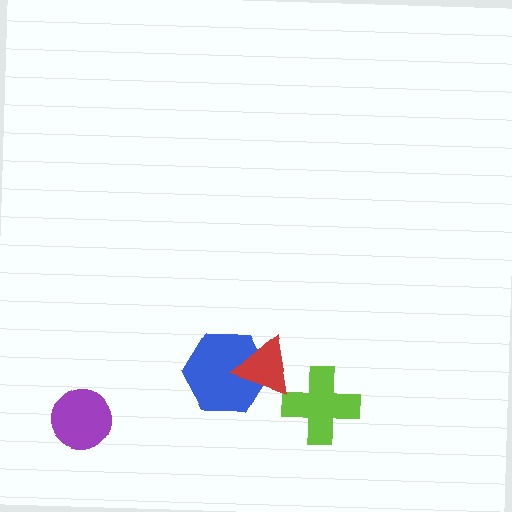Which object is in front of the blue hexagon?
The red triangle is in front of the blue hexagon.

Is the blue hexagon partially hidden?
Yes, it is partially covered by another shape.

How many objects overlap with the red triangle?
1 object overlaps with the red triangle.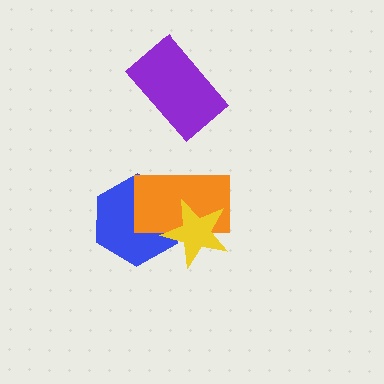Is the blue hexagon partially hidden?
Yes, it is partially covered by another shape.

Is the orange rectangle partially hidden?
Yes, it is partially covered by another shape.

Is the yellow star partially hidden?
No, no other shape covers it.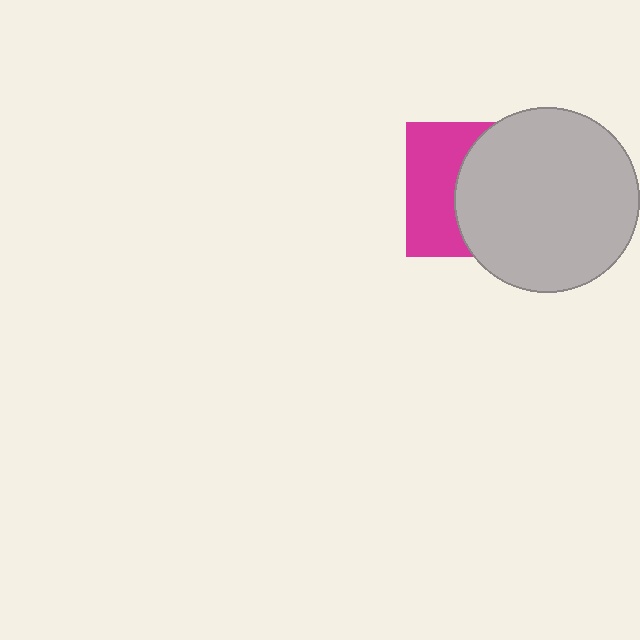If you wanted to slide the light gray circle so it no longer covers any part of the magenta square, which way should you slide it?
Slide it right — that is the most direct way to separate the two shapes.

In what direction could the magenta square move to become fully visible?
The magenta square could move left. That would shift it out from behind the light gray circle entirely.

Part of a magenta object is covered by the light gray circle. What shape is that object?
It is a square.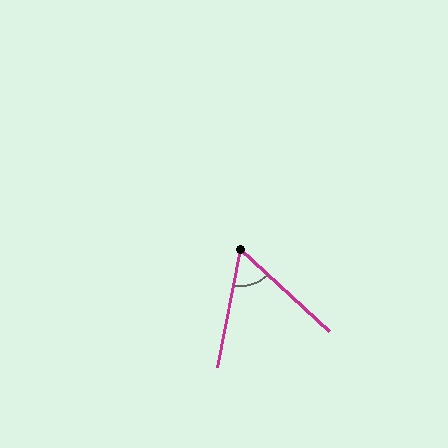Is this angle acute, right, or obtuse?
It is acute.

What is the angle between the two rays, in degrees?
Approximately 58 degrees.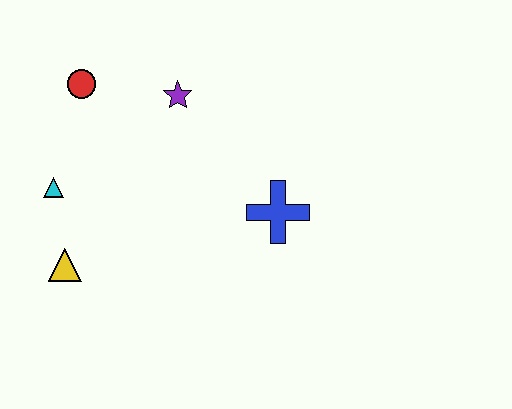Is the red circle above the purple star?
Yes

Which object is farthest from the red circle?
The blue cross is farthest from the red circle.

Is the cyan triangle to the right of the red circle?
No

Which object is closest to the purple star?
The red circle is closest to the purple star.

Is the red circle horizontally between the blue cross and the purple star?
No